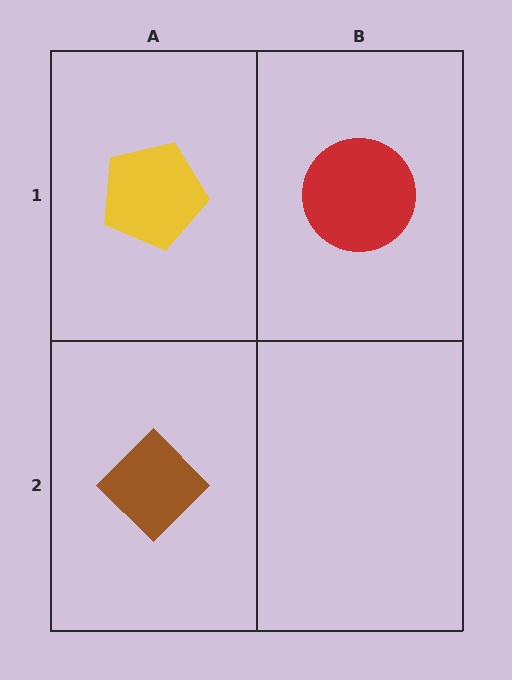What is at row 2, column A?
A brown diamond.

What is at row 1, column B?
A red circle.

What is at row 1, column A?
A yellow pentagon.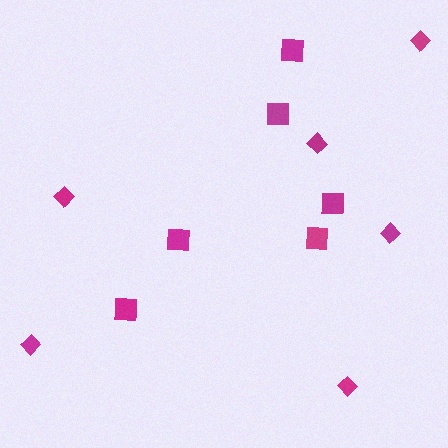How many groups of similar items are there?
There are 2 groups: one group of diamonds (6) and one group of squares (6).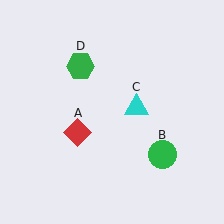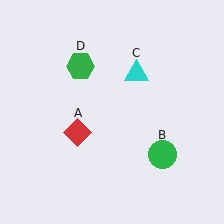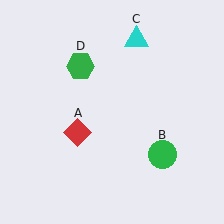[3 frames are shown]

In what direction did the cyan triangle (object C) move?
The cyan triangle (object C) moved up.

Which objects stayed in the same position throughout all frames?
Red diamond (object A) and green circle (object B) and green hexagon (object D) remained stationary.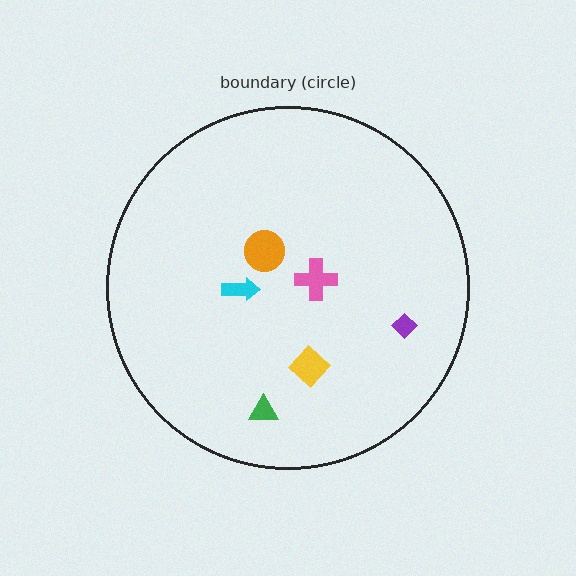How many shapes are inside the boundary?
6 inside, 0 outside.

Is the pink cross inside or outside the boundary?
Inside.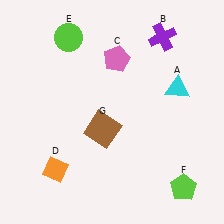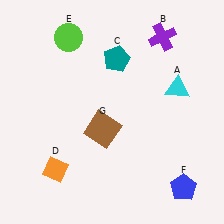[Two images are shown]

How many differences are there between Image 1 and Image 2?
There are 2 differences between the two images.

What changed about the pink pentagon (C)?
In Image 1, C is pink. In Image 2, it changed to teal.